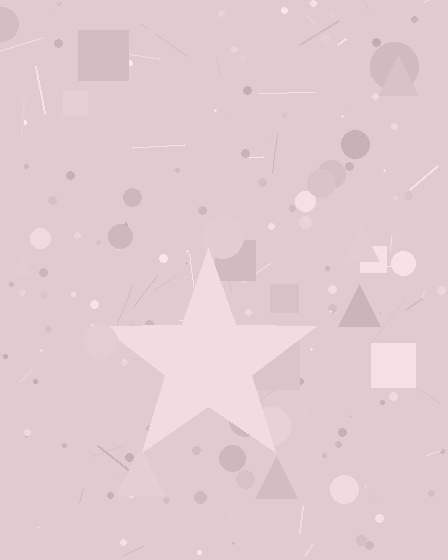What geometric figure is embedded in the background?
A star is embedded in the background.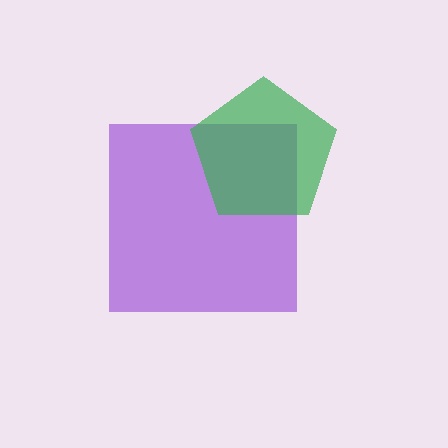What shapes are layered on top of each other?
The layered shapes are: a purple square, a green pentagon.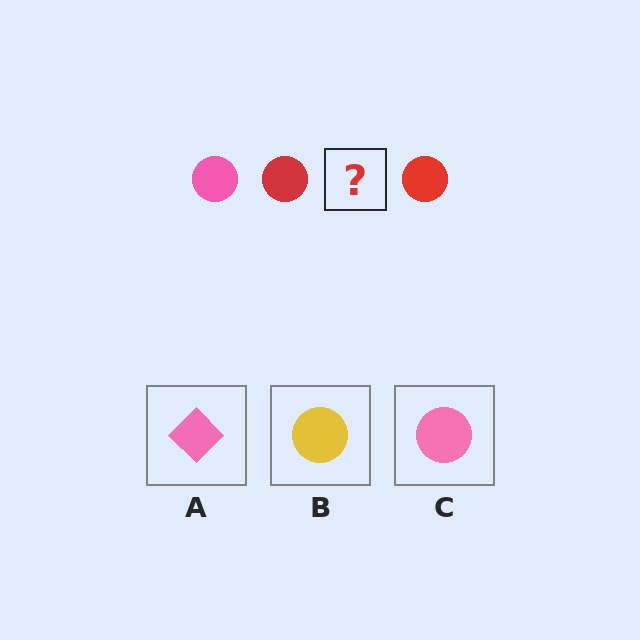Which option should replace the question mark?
Option C.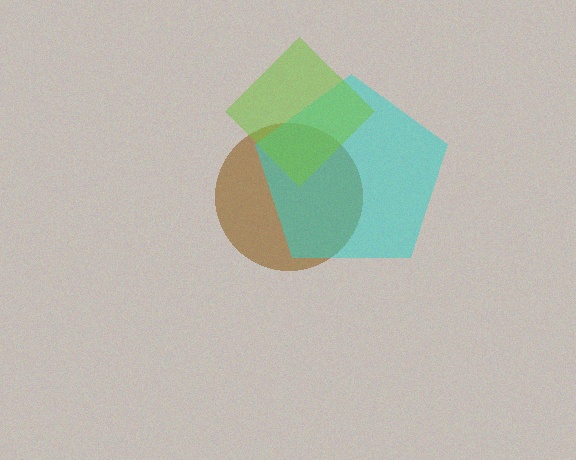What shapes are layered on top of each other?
The layered shapes are: a brown circle, a cyan pentagon, a lime diamond.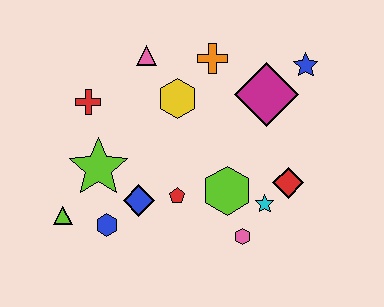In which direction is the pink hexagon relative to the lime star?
The pink hexagon is to the right of the lime star.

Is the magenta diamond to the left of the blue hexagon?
No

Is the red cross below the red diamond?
No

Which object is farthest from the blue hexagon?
The blue star is farthest from the blue hexagon.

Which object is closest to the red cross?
The lime star is closest to the red cross.